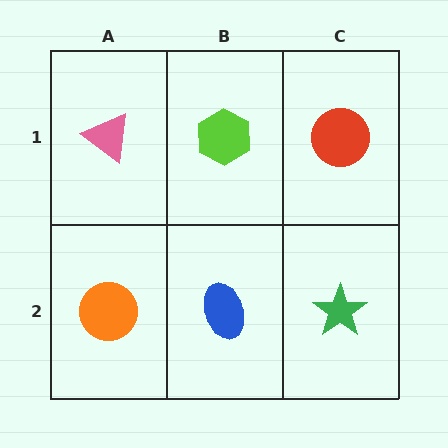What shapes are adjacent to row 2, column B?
A lime hexagon (row 1, column B), an orange circle (row 2, column A), a green star (row 2, column C).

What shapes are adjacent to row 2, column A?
A pink triangle (row 1, column A), a blue ellipse (row 2, column B).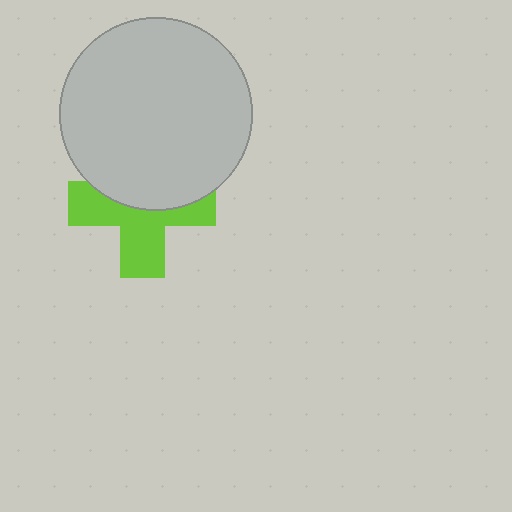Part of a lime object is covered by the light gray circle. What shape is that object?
It is a cross.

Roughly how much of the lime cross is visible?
About half of it is visible (roughly 54%).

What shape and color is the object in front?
The object in front is a light gray circle.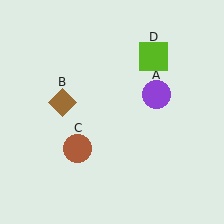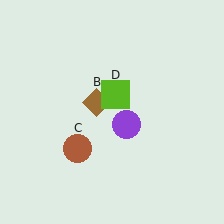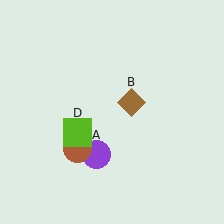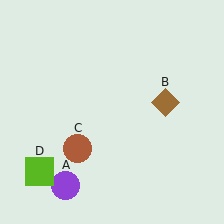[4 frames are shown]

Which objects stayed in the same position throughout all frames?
Brown circle (object C) remained stationary.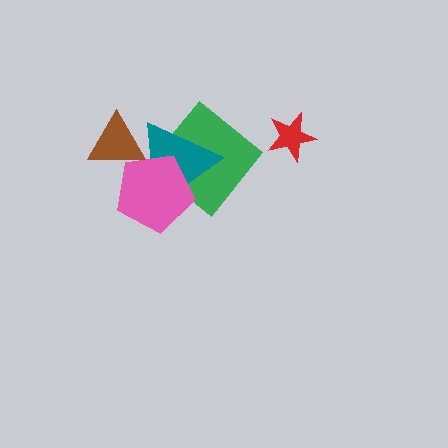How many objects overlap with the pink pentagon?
3 objects overlap with the pink pentagon.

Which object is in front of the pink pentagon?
The brown triangle is in front of the pink pentagon.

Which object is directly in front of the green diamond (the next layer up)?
The teal triangle is directly in front of the green diamond.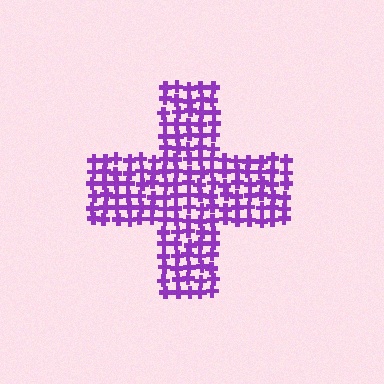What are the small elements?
The small elements are crosses.